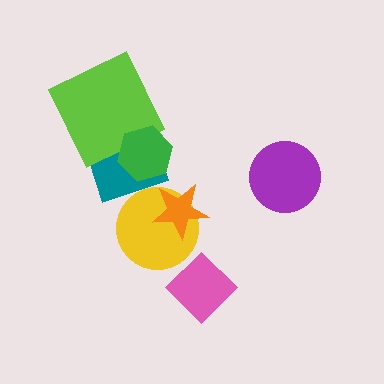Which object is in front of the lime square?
The green hexagon is in front of the lime square.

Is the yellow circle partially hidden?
Yes, it is partially covered by another shape.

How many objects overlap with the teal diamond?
3 objects overlap with the teal diamond.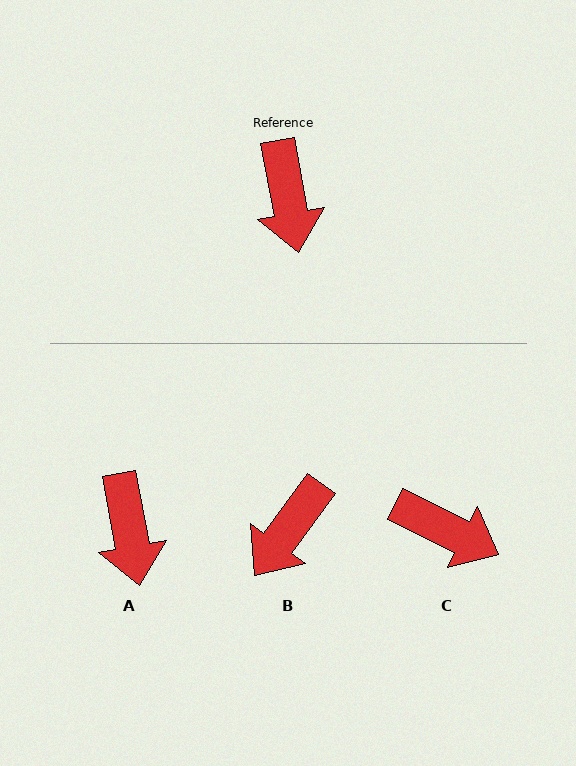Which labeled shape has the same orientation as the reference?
A.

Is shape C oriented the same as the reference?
No, it is off by about 54 degrees.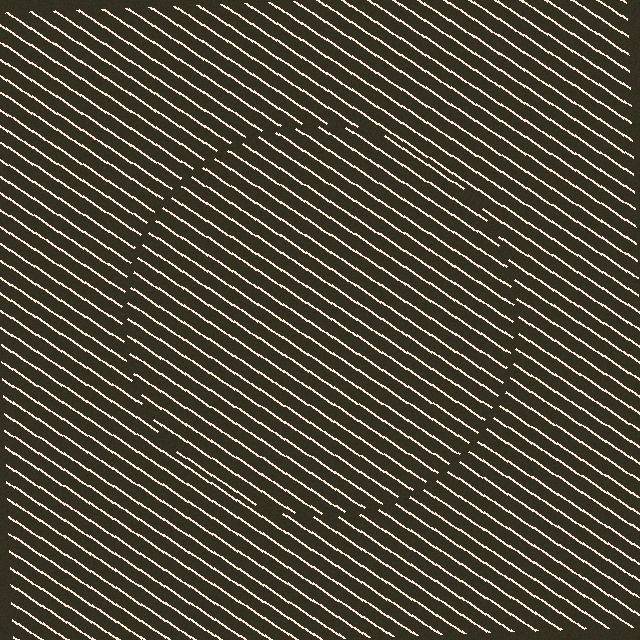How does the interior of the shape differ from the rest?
The interior of the shape contains the same grating, shifted by half a period — the contour is defined by the phase discontinuity where line-ends from the inner and outer gratings abut.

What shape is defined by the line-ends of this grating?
An illusory circle. The interior of the shape contains the same grating, shifted by half a period — the contour is defined by the phase discontinuity where line-ends from the inner and outer gratings abut.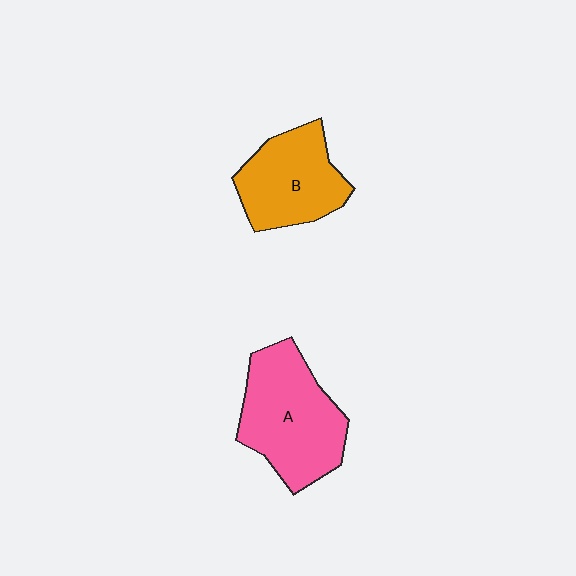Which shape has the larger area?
Shape A (pink).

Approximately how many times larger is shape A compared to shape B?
Approximately 1.3 times.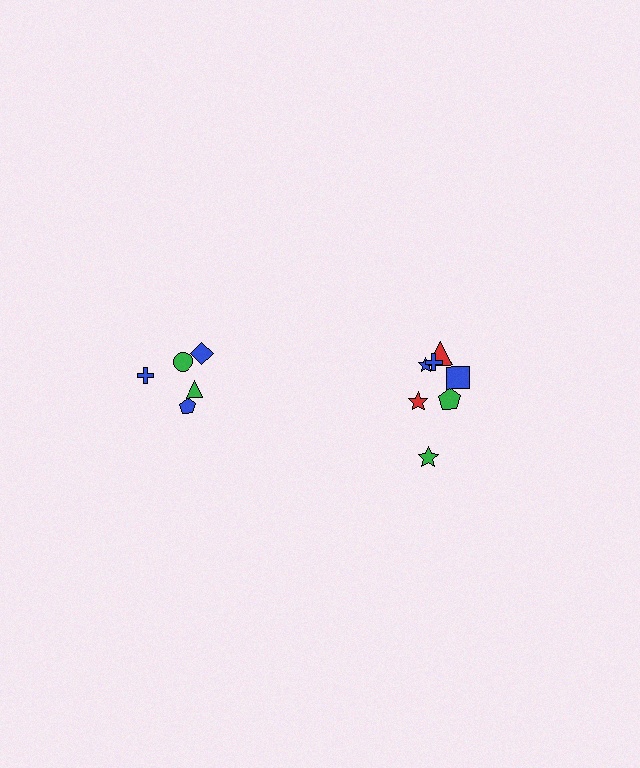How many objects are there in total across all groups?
There are 12 objects.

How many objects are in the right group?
There are 7 objects.